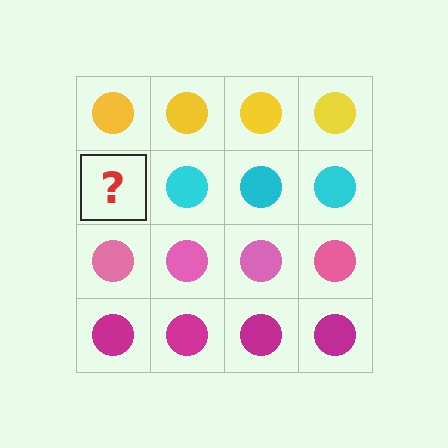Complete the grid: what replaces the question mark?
The question mark should be replaced with a cyan circle.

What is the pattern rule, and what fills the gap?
The rule is that each row has a consistent color. The gap should be filled with a cyan circle.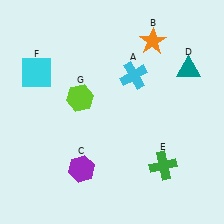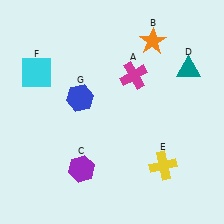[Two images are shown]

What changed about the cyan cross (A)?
In Image 1, A is cyan. In Image 2, it changed to magenta.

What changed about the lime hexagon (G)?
In Image 1, G is lime. In Image 2, it changed to blue.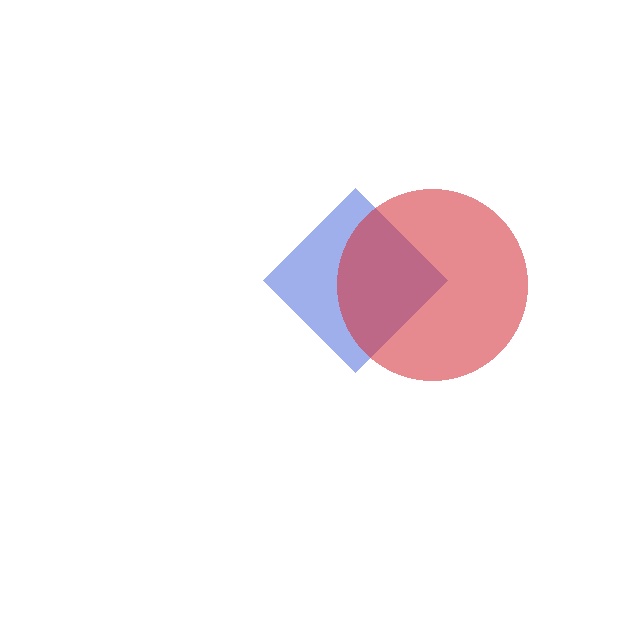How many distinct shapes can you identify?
There are 2 distinct shapes: a blue diamond, a red circle.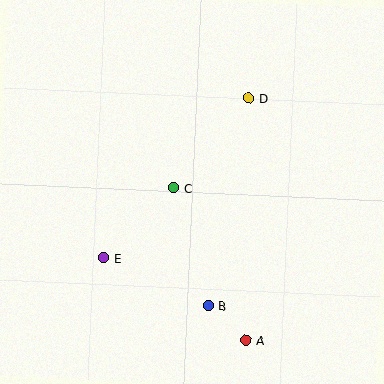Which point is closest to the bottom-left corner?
Point E is closest to the bottom-left corner.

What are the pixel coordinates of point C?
Point C is at (174, 188).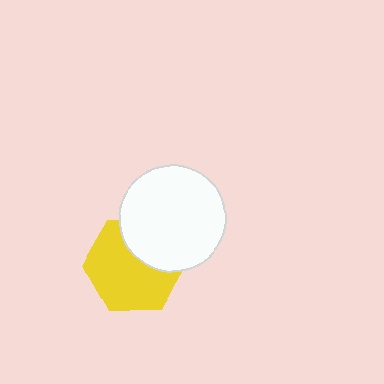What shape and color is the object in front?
The object in front is a white circle.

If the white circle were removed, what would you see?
You would see the complete yellow hexagon.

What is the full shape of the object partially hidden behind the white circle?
The partially hidden object is a yellow hexagon.